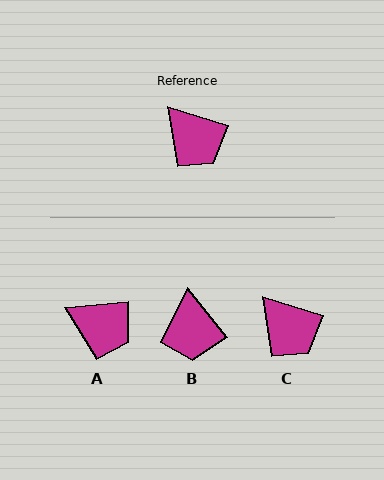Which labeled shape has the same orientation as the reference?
C.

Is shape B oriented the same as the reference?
No, it is off by about 35 degrees.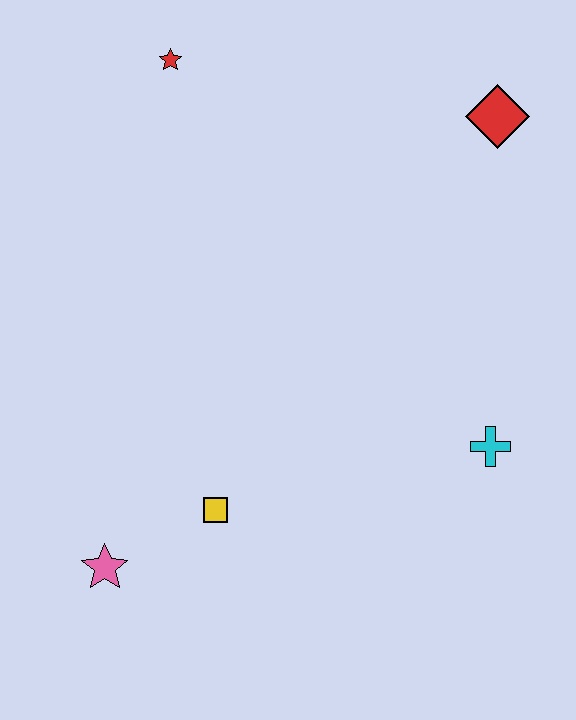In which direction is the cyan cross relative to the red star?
The cyan cross is below the red star.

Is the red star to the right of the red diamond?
No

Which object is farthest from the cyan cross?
The red star is farthest from the cyan cross.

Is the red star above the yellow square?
Yes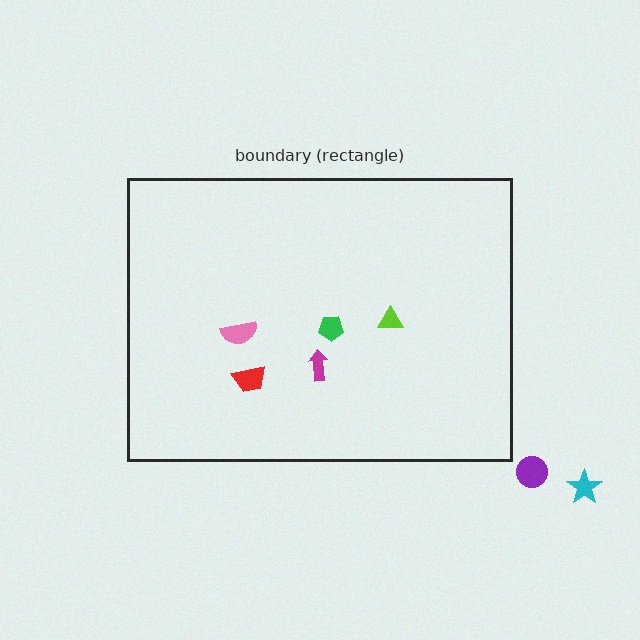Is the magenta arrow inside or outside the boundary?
Inside.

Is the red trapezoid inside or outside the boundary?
Inside.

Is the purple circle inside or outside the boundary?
Outside.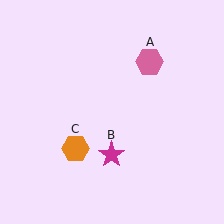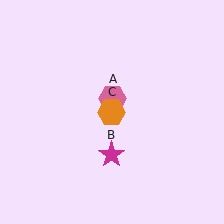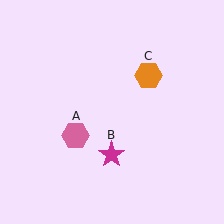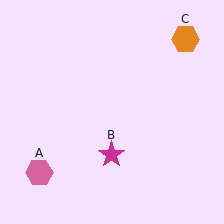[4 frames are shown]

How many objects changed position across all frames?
2 objects changed position: pink hexagon (object A), orange hexagon (object C).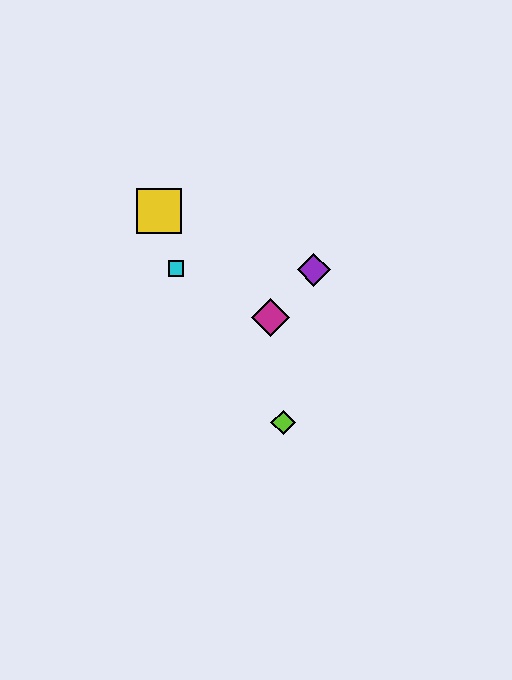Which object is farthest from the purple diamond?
The yellow square is farthest from the purple diamond.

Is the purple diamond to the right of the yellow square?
Yes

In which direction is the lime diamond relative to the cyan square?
The lime diamond is below the cyan square.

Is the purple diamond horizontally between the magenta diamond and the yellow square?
No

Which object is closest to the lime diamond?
The magenta diamond is closest to the lime diamond.